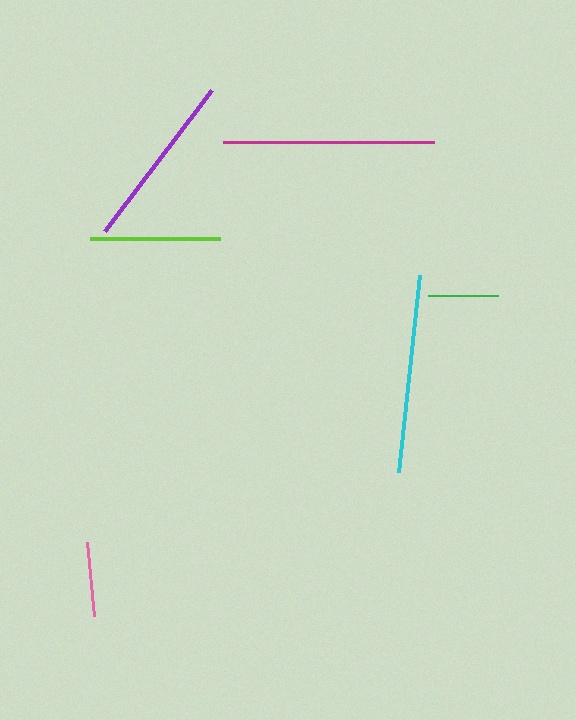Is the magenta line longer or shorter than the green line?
The magenta line is longer than the green line.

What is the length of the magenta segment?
The magenta segment is approximately 211 pixels long.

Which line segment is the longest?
The magenta line is the longest at approximately 211 pixels.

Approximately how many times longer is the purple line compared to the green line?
The purple line is approximately 2.5 times the length of the green line.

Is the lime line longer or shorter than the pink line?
The lime line is longer than the pink line.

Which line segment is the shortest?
The green line is the shortest at approximately 70 pixels.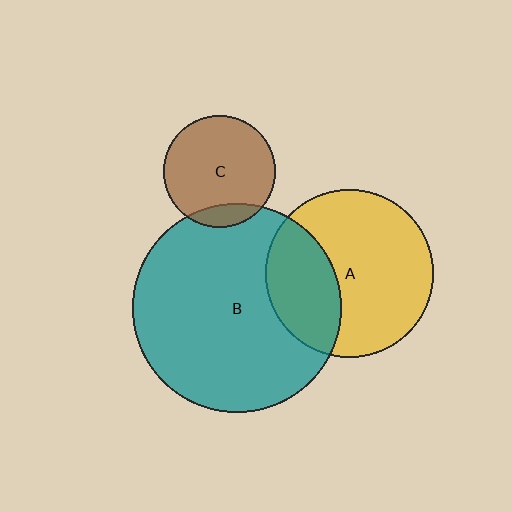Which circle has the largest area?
Circle B (teal).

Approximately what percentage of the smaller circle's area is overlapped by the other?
Approximately 30%.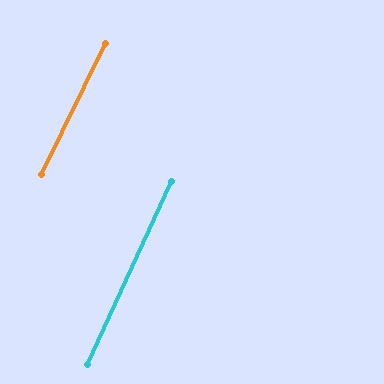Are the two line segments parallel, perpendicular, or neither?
Parallel — their directions differ by only 1.2°.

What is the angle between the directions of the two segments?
Approximately 1 degree.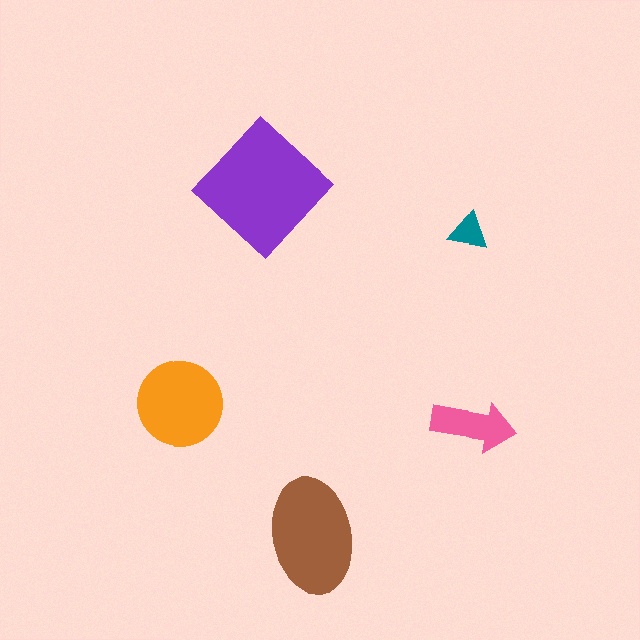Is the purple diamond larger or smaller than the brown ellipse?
Larger.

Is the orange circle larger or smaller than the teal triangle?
Larger.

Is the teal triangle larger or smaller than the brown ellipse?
Smaller.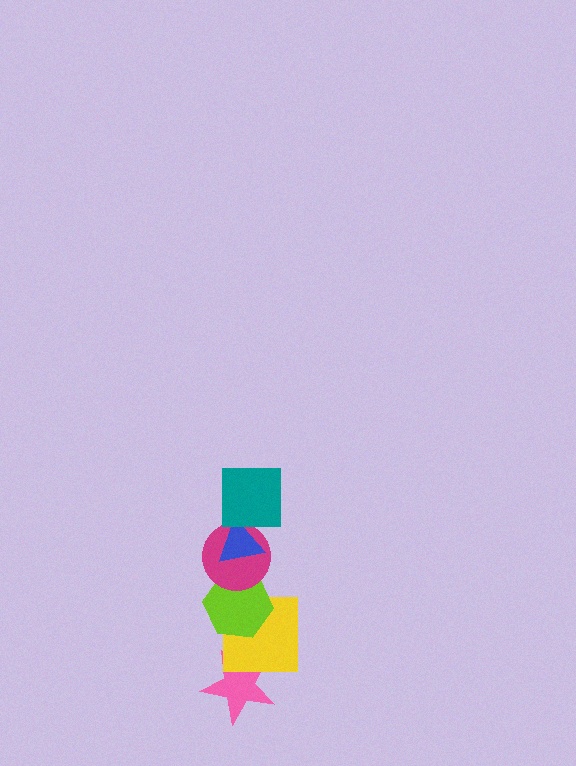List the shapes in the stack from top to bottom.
From top to bottom: the teal square, the blue triangle, the magenta circle, the lime hexagon, the yellow square, the pink star.